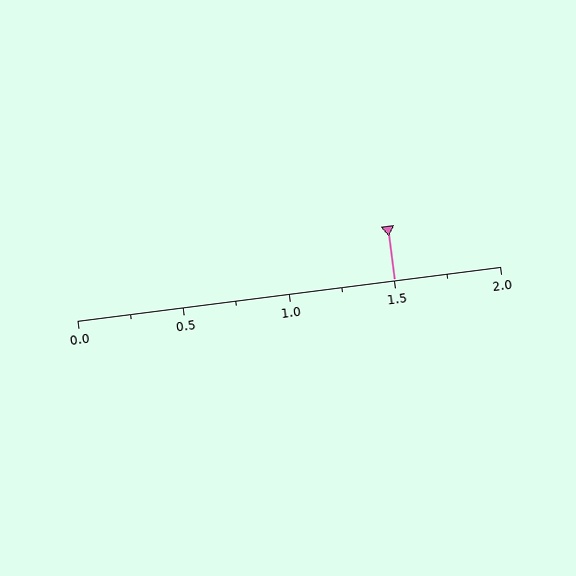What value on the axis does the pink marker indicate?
The marker indicates approximately 1.5.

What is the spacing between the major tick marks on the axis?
The major ticks are spaced 0.5 apart.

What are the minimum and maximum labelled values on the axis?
The axis runs from 0.0 to 2.0.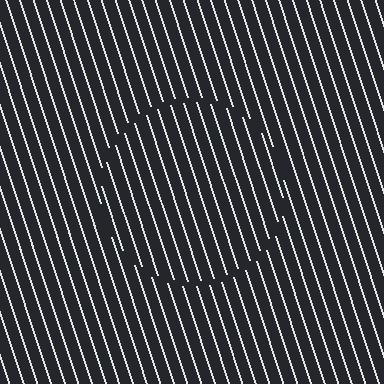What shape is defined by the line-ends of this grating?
An illusory circle. The interior of the shape contains the same grating, shifted by half a period — the contour is defined by the phase discontinuity where line-ends from the inner and outer gratings abut.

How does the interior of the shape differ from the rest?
The interior of the shape contains the same grating, shifted by half a period — the contour is defined by the phase discontinuity where line-ends from the inner and outer gratings abut.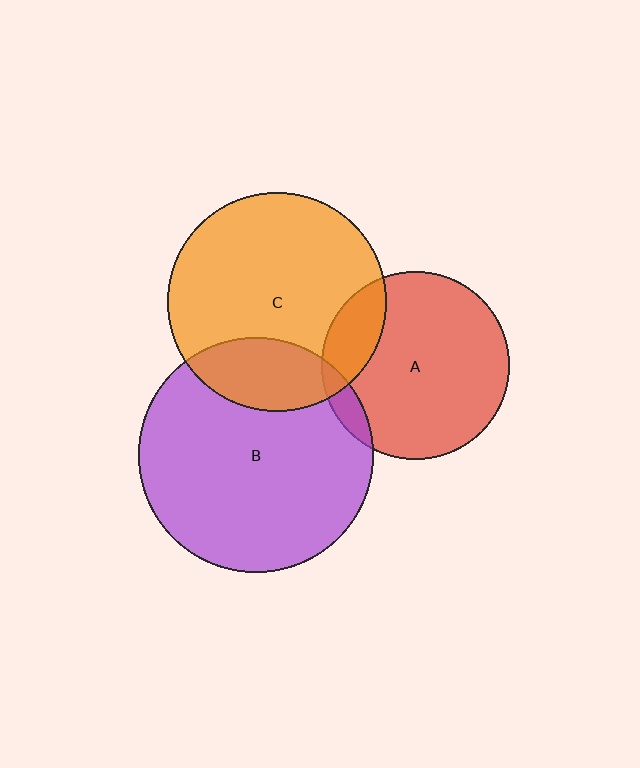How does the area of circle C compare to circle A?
Approximately 1.4 times.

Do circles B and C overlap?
Yes.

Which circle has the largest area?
Circle B (purple).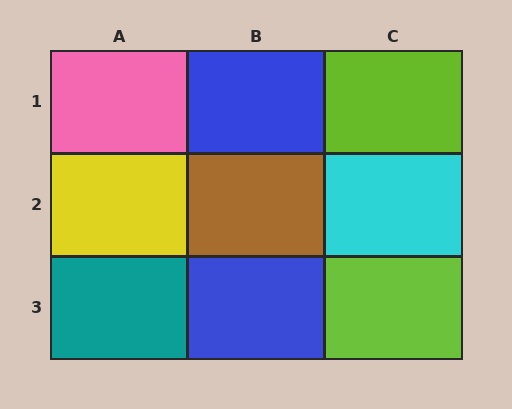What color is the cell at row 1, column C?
Lime.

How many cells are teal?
1 cell is teal.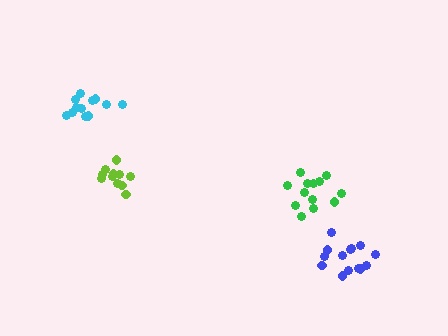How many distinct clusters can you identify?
There are 4 distinct clusters.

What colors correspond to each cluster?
The clusters are colored: lime, blue, cyan, green.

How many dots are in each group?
Group 1: 11 dots, Group 2: 14 dots, Group 3: 12 dots, Group 4: 13 dots (50 total).